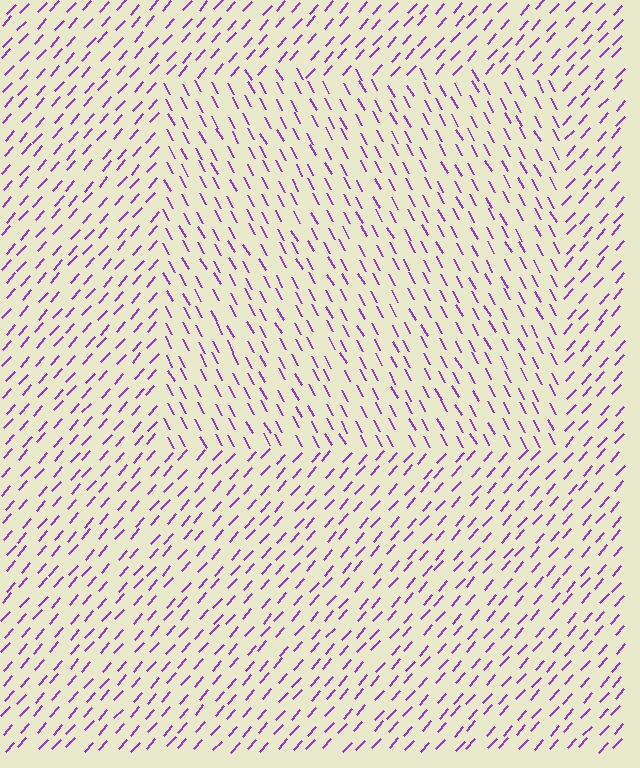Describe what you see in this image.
The image is filled with small purple line segments. A rectangle region in the image has lines oriented differently from the surrounding lines, creating a visible texture boundary.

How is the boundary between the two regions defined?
The boundary is defined purely by a change in line orientation (approximately 71 degrees difference). All lines are the same color and thickness.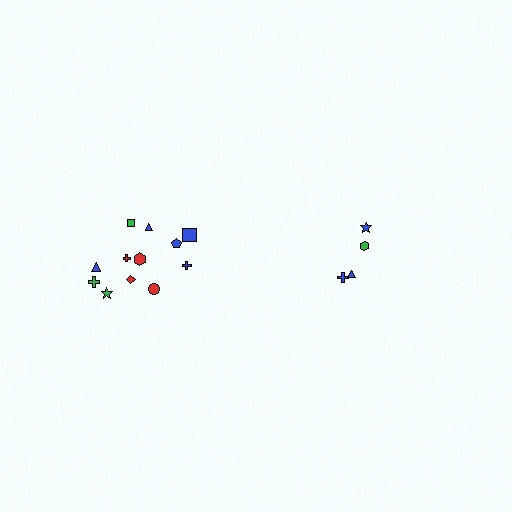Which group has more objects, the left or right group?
The left group.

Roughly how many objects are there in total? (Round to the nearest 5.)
Roughly 15 objects in total.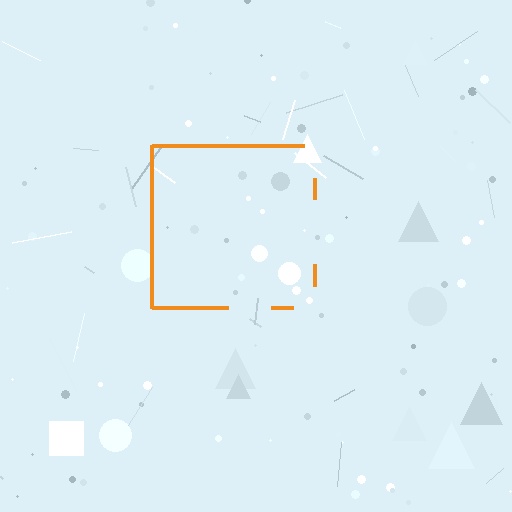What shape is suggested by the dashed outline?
The dashed outline suggests a square.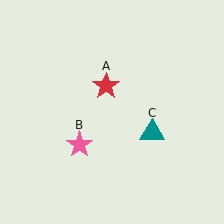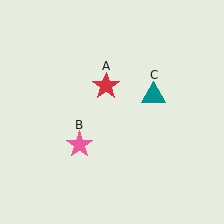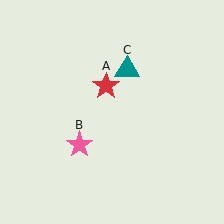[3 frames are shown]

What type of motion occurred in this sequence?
The teal triangle (object C) rotated counterclockwise around the center of the scene.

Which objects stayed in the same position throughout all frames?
Red star (object A) and pink star (object B) remained stationary.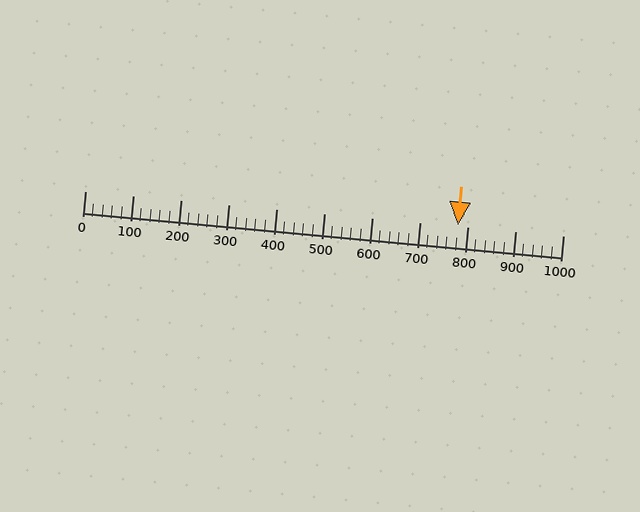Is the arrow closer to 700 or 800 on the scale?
The arrow is closer to 800.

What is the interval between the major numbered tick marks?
The major tick marks are spaced 100 units apart.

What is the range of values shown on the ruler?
The ruler shows values from 0 to 1000.